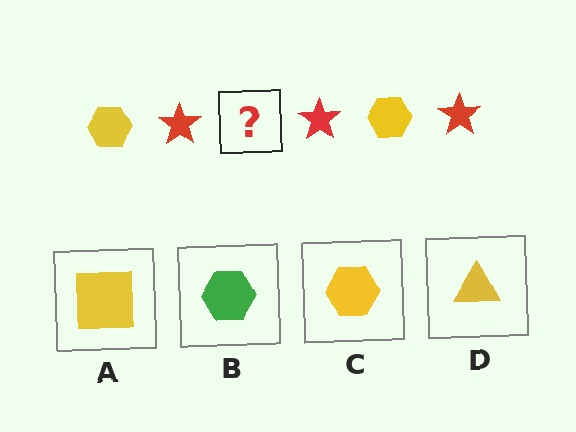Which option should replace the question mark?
Option C.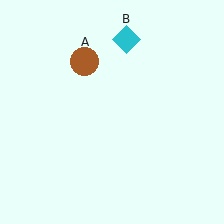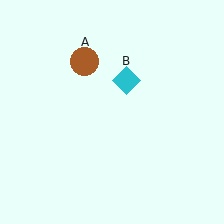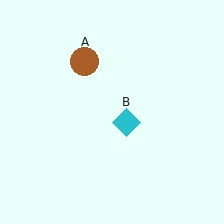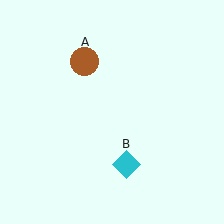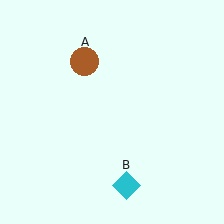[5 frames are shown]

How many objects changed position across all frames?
1 object changed position: cyan diamond (object B).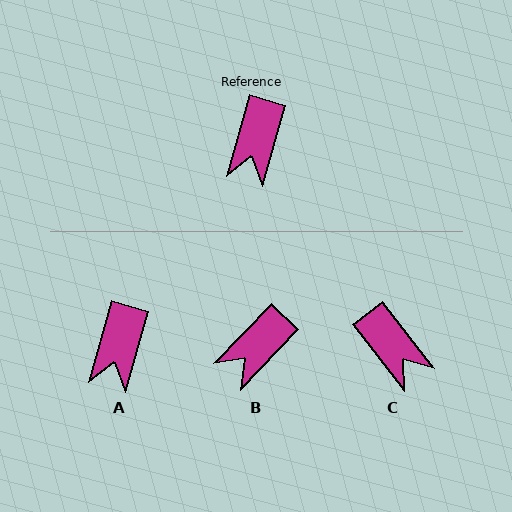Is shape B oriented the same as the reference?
No, it is off by about 28 degrees.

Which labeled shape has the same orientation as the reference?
A.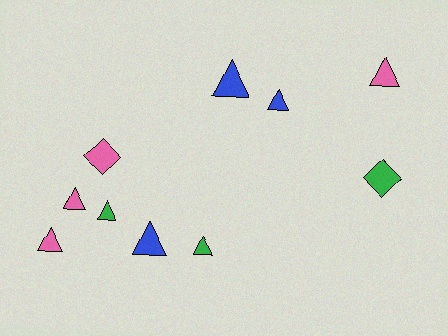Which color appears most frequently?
Pink, with 4 objects.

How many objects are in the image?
There are 10 objects.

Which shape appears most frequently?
Triangle, with 8 objects.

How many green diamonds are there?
There is 1 green diamond.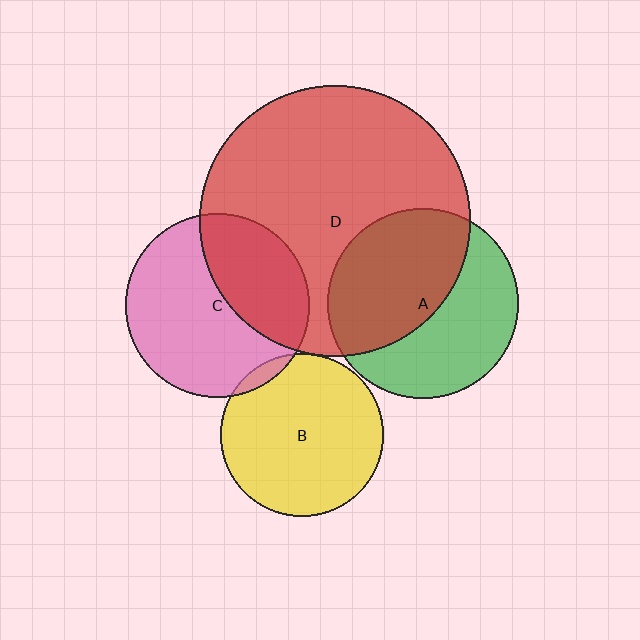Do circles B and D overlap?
Yes.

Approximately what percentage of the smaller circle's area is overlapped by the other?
Approximately 5%.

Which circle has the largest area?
Circle D (red).